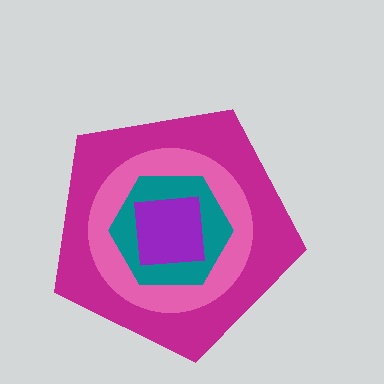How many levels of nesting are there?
4.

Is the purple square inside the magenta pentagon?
Yes.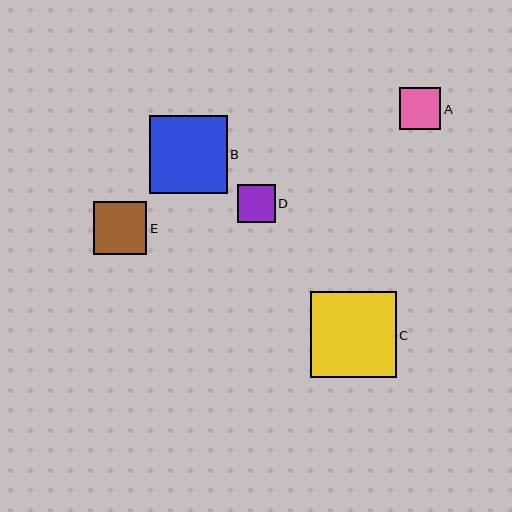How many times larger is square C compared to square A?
Square C is approximately 2.0 times the size of square A.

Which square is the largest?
Square C is the largest with a size of approximately 86 pixels.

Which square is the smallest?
Square D is the smallest with a size of approximately 38 pixels.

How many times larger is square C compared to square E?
Square C is approximately 1.6 times the size of square E.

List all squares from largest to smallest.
From largest to smallest: C, B, E, A, D.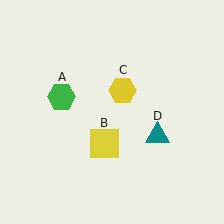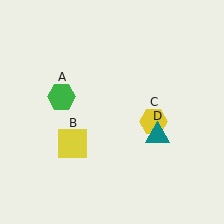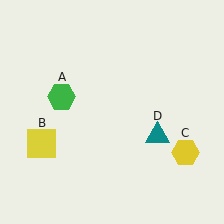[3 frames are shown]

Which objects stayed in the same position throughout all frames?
Green hexagon (object A) and teal triangle (object D) remained stationary.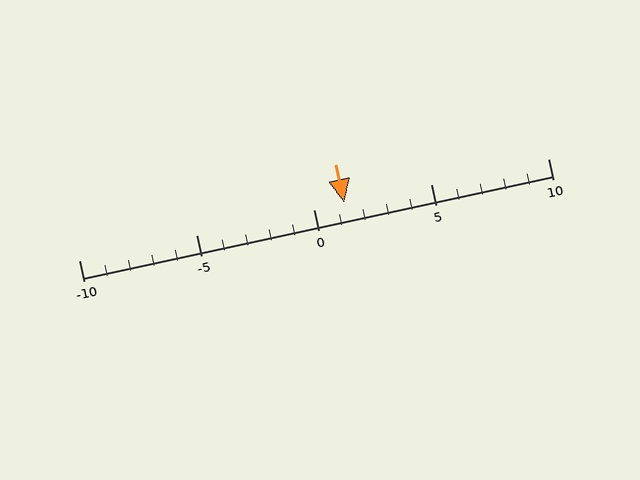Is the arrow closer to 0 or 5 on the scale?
The arrow is closer to 0.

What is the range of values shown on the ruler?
The ruler shows values from -10 to 10.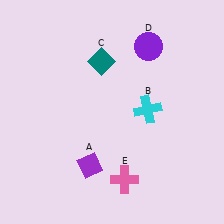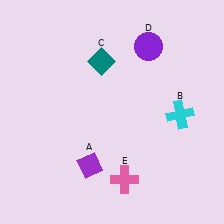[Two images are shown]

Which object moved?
The cyan cross (B) moved right.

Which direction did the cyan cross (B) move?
The cyan cross (B) moved right.